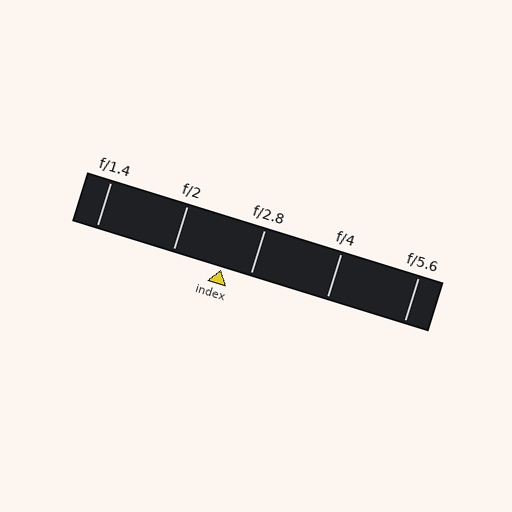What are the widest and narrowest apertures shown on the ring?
The widest aperture shown is f/1.4 and the narrowest is f/5.6.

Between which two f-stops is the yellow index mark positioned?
The index mark is between f/2 and f/2.8.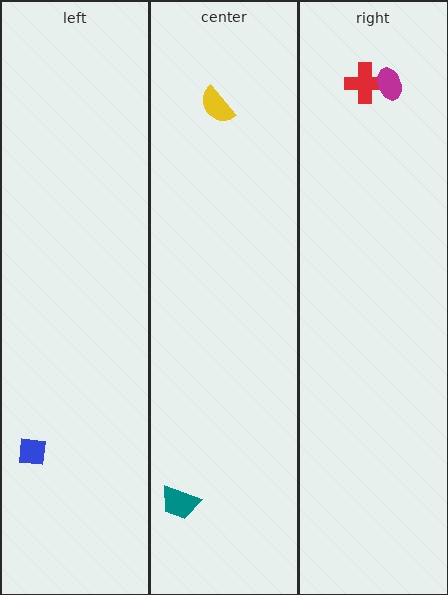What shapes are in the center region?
The teal trapezoid, the yellow semicircle.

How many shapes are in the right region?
2.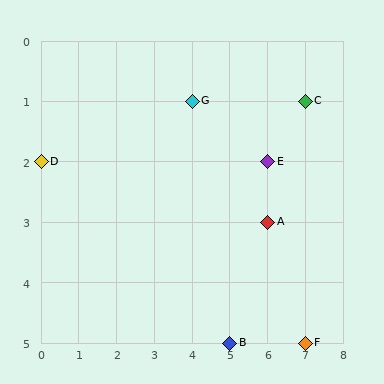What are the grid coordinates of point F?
Point F is at grid coordinates (7, 5).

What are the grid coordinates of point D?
Point D is at grid coordinates (0, 2).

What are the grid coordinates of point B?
Point B is at grid coordinates (5, 5).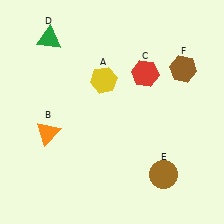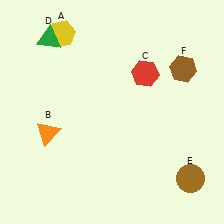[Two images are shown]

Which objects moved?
The objects that moved are: the yellow hexagon (A), the brown circle (E).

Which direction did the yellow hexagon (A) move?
The yellow hexagon (A) moved up.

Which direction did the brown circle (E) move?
The brown circle (E) moved right.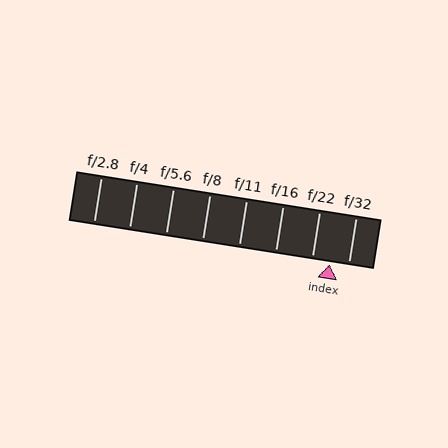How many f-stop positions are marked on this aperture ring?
There are 8 f-stop positions marked.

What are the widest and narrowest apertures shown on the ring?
The widest aperture shown is f/2.8 and the narrowest is f/32.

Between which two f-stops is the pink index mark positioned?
The index mark is between f/22 and f/32.